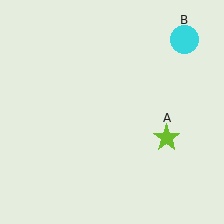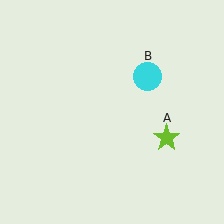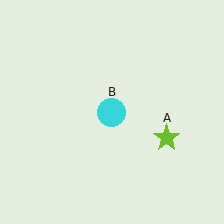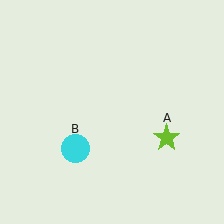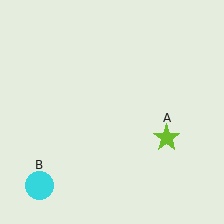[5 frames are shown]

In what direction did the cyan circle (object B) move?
The cyan circle (object B) moved down and to the left.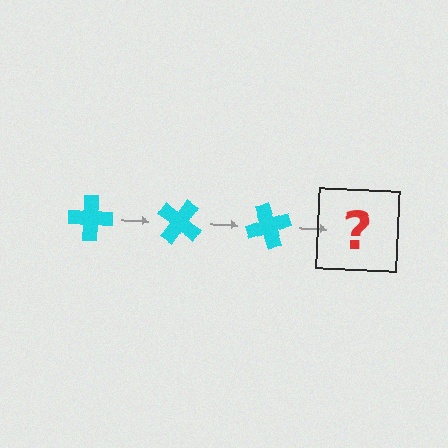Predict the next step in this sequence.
The next step is a cyan cross rotated 105 degrees.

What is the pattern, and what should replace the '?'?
The pattern is that the cross rotates 35 degrees each step. The '?' should be a cyan cross rotated 105 degrees.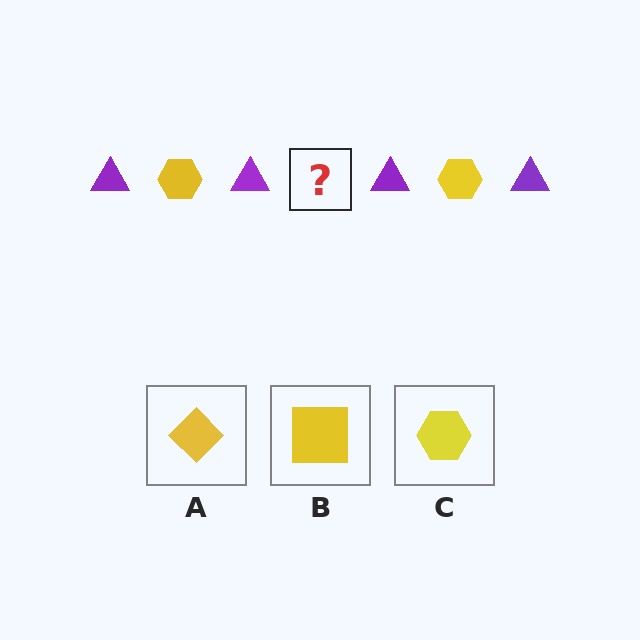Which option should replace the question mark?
Option C.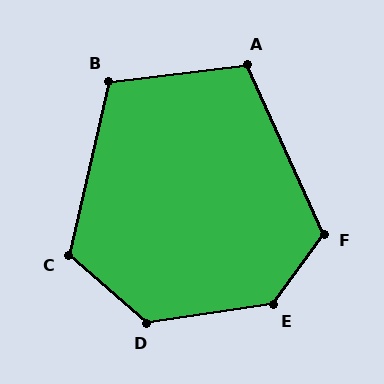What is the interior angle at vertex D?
Approximately 131 degrees (obtuse).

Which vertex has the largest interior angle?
E, at approximately 134 degrees.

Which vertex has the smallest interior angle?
A, at approximately 108 degrees.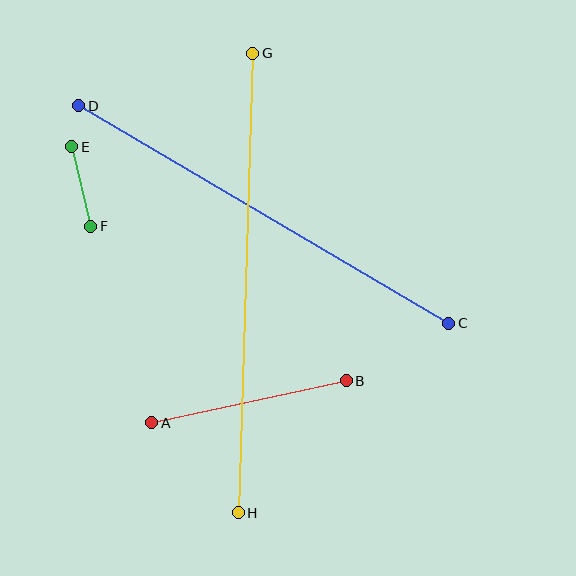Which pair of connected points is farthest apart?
Points G and H are farthest apart.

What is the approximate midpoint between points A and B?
The midpoint is at approximately (249, 402) pixels.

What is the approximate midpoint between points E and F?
The midpoint is at approximately (81, 187) pixels.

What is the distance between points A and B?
The distance is approximately 199 pixels.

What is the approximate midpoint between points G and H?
The midpoint is at approximately (246, 283) pixels.